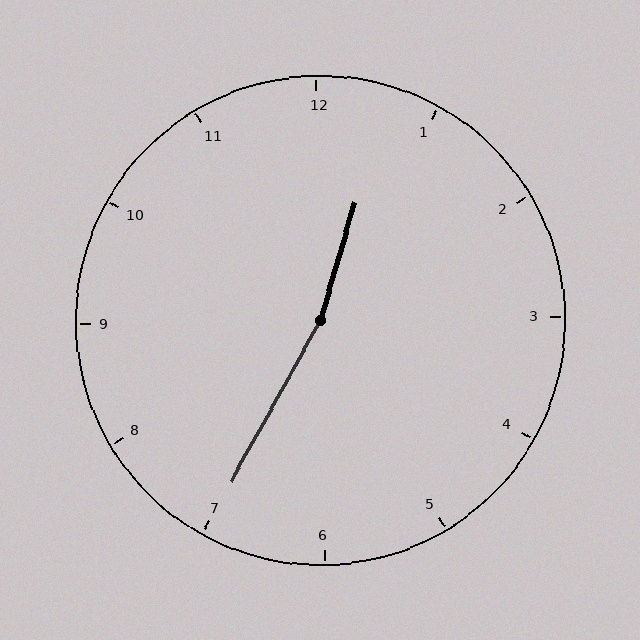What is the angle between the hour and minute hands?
Approximately 168 degrees.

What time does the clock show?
12:35.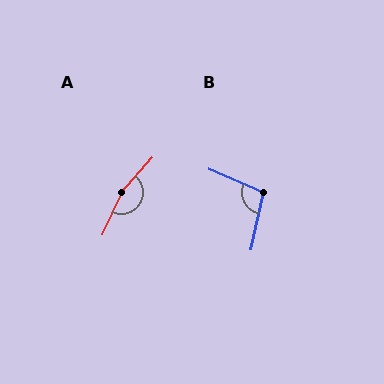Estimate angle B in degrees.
Approximately 101 degrees.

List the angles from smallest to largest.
B (101°), A (163°).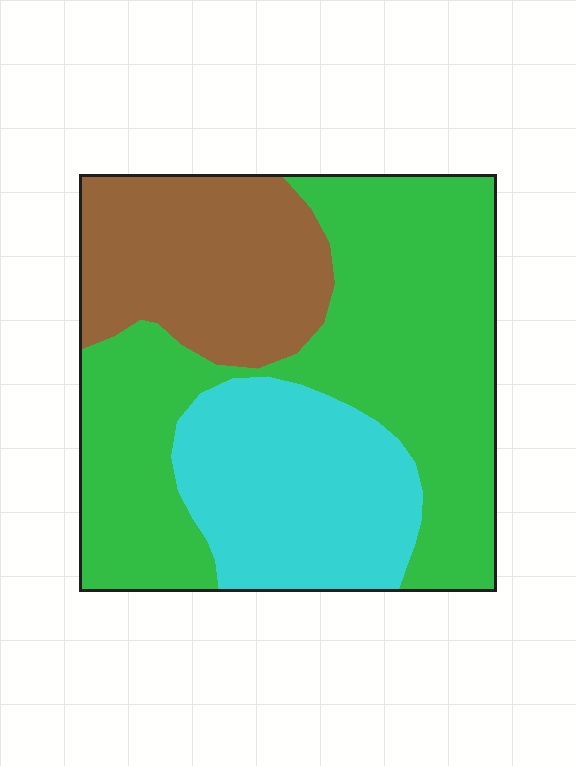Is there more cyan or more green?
Green.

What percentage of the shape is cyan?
Cyan covers around 25% of the shape.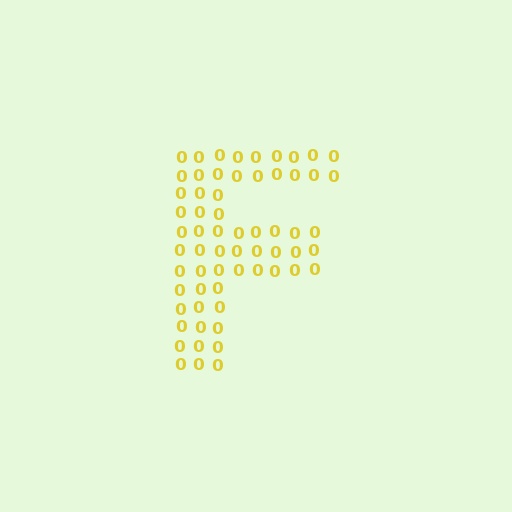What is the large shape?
The large shape is the letter F.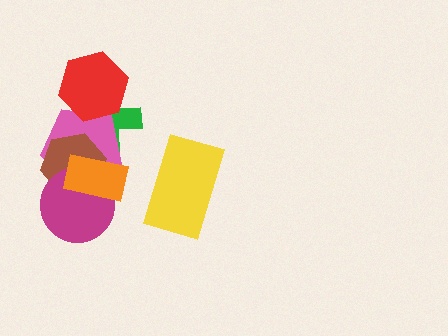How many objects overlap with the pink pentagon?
5 objects overlap with the pink pentagon.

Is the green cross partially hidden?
Yes, it is partially covered by another shape.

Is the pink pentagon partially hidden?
Yes, it is partially covered by another shape.